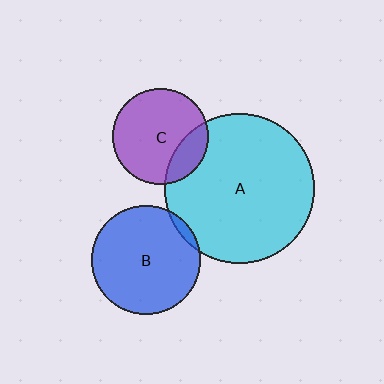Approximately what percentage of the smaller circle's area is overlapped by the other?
Approximately 5%.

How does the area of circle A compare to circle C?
Approximately 2.5 times.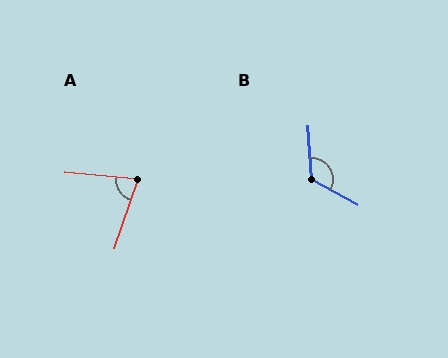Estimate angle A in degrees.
Approximately 76 degrees.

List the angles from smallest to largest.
A (76°), B (122°).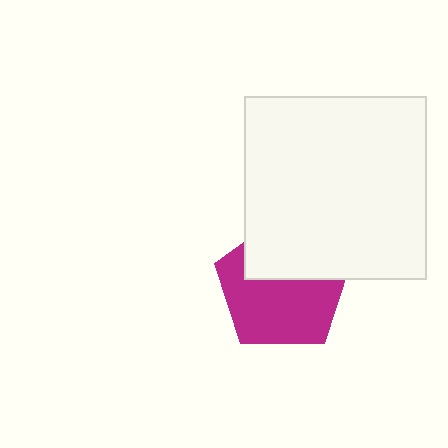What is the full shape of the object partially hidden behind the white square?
The partially hidden object is a magenta pentagon.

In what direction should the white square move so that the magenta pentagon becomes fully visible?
The white square should move up. That is the shortest direction to clear the overlap and leave the magenta pentagon fully visible.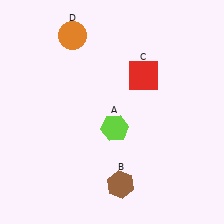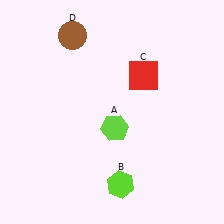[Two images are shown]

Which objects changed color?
B changed from brown to lime. D changed from orange to brown.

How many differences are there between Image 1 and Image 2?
There are 2 differences between the two images.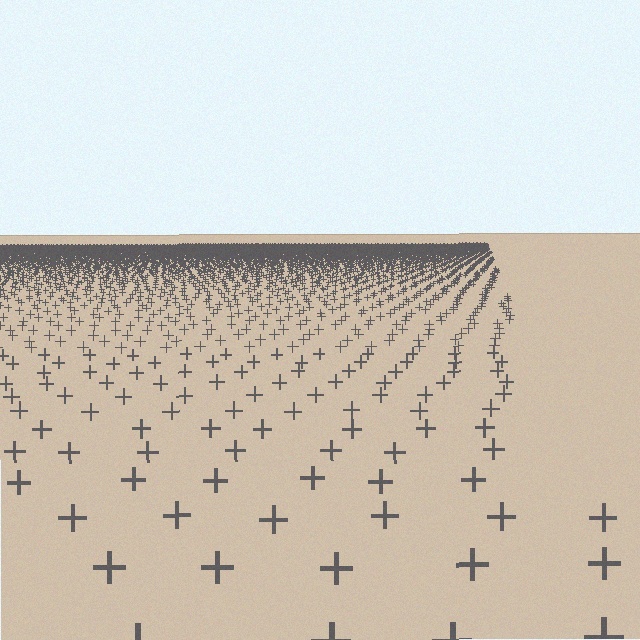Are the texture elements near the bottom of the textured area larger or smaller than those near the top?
Larger. Near the bottom, elements are closer to the viewer and appear at a bigger on-screen size.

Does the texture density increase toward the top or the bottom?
Density increases toward the top.